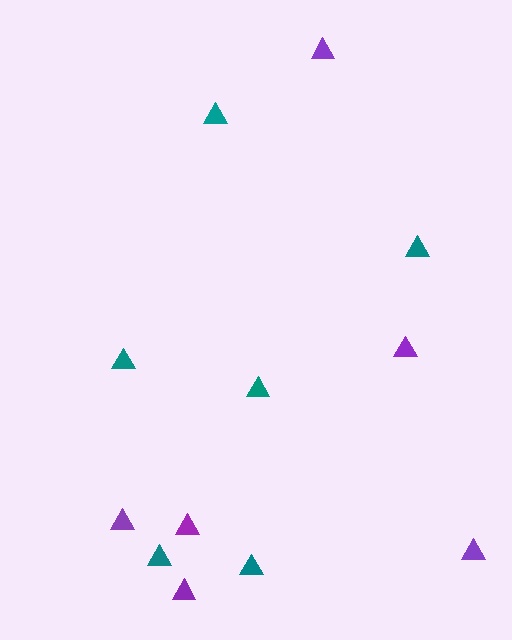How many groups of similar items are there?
There are 2 groups: one group of purple triangles (6) and one group of teal triangles (6).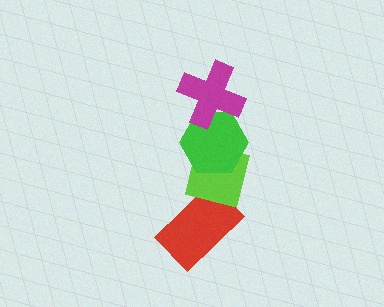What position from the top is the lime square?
The lime square is 3rd from the top.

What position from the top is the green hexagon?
The green hexagon is 2nd from the top.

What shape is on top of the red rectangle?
The lime square is on top of the red rectangle.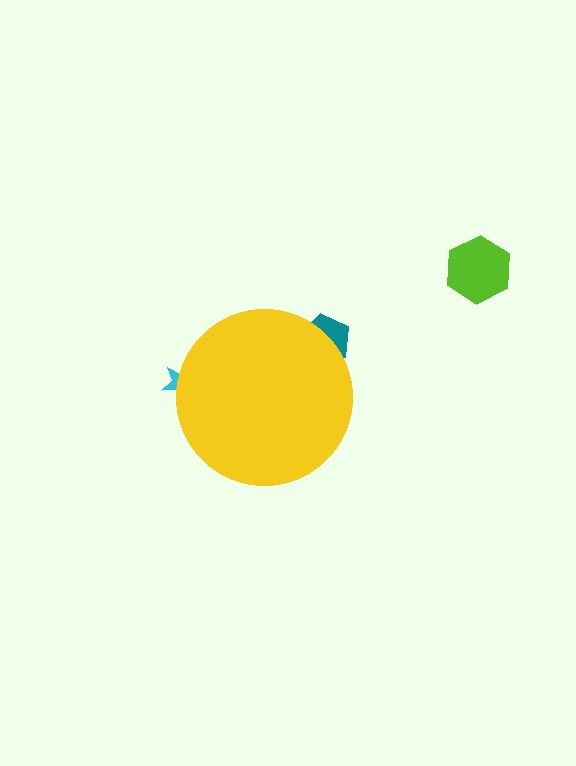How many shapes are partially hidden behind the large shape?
2 shapes are partially hidden.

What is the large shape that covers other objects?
A yellow circle.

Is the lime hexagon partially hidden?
No, the lime hexagon is fully visible.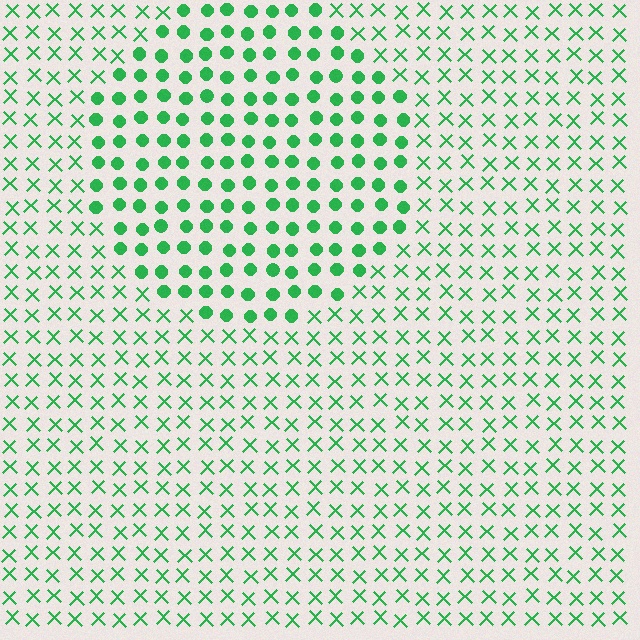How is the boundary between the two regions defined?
The boundary is defined by a change in element shape: circles inside vs. X marks outside. All elements share the same color and spacing.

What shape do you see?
I see a circle.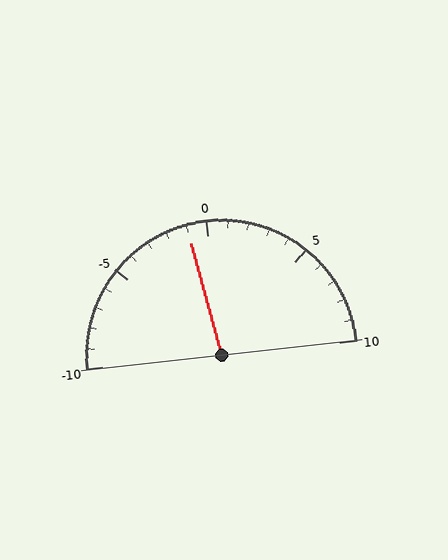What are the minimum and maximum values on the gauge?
The gauge ranges from -10 to 10.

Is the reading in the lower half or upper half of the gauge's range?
The reading is in the lower half of the range (-10 to 10).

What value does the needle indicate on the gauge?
The needle indicates approximately -1.